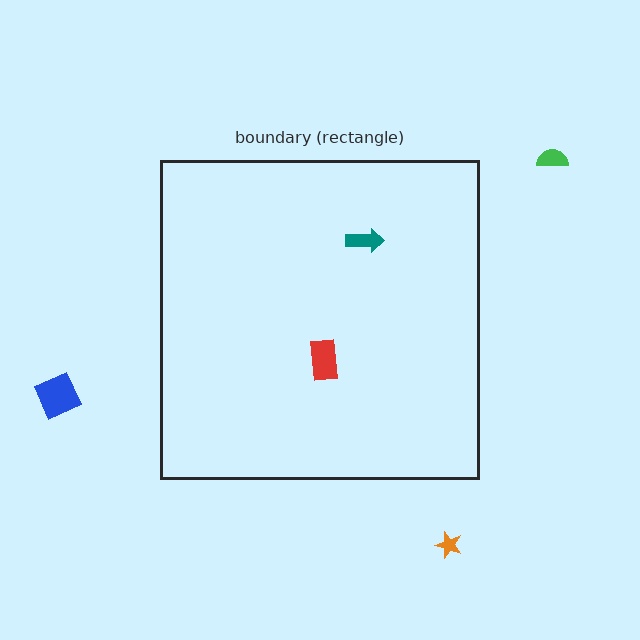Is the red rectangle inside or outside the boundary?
Inside.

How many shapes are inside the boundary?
2 inside, 3 outside.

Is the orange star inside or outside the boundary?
Outside.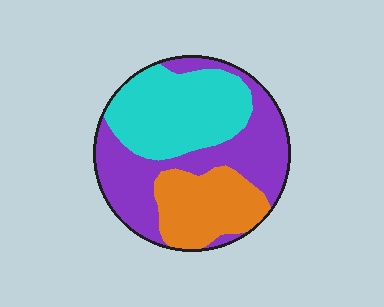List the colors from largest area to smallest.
From largest to smallest: purple, cyan, orange.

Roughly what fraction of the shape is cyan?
Cyan takes up about one third (1/3) of the shape.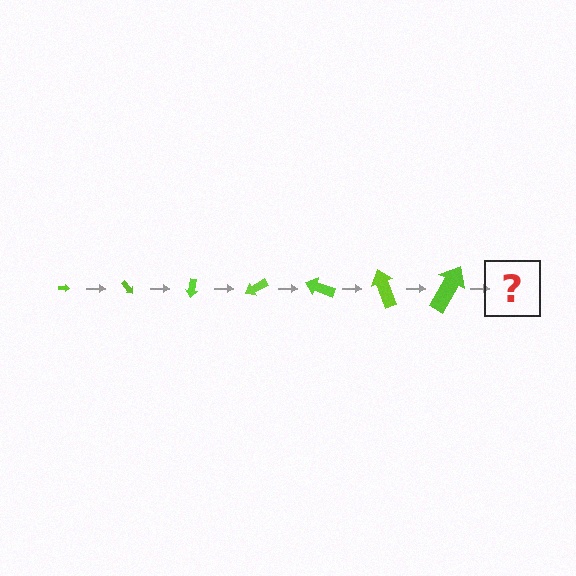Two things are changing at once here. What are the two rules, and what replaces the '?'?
The two rules are that the arrow grows larger each step and it rotates 50 degrees each step. The '?' should be an arrow, larger than the previous one and rotated 350 degrees from the start.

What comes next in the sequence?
The next element should be an arrow, larger than the previous one and rotated 350 degrees from the start.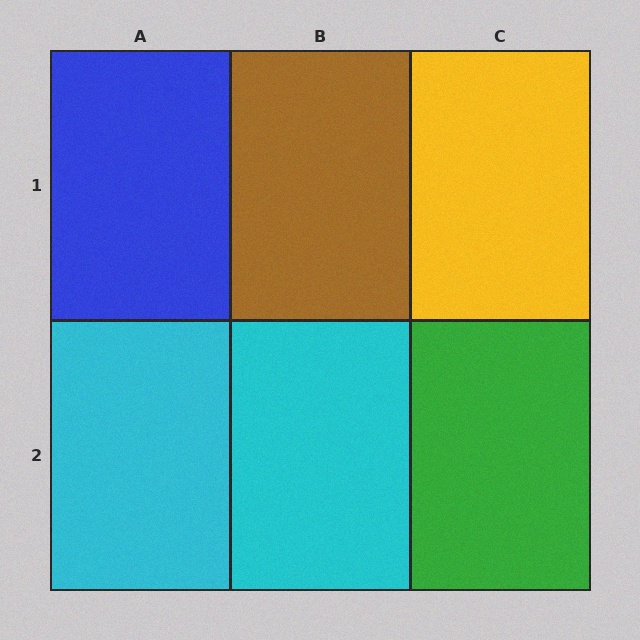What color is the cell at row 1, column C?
Yellow.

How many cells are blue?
1 cell is blue.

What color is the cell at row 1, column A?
Blue.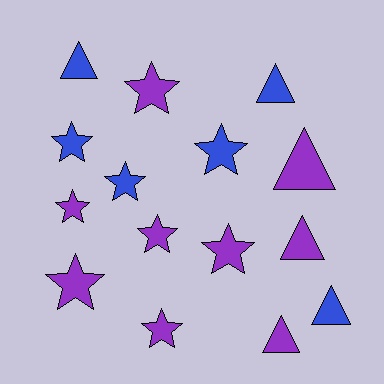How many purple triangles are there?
There are 3 purple triangles.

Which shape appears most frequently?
Star, with 9 objects.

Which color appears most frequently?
Purple, with 9 objects.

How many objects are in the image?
There are 15 objects.